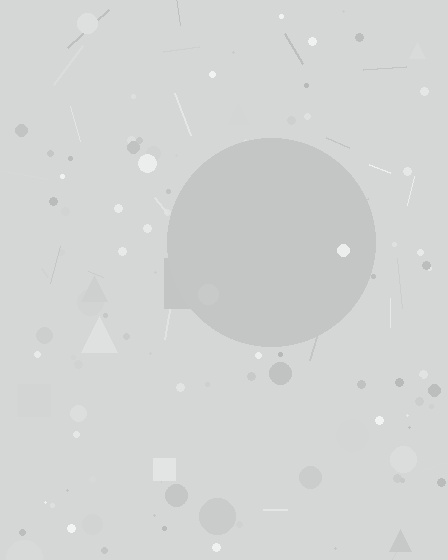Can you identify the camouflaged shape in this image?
The camouflaged shape is a circle.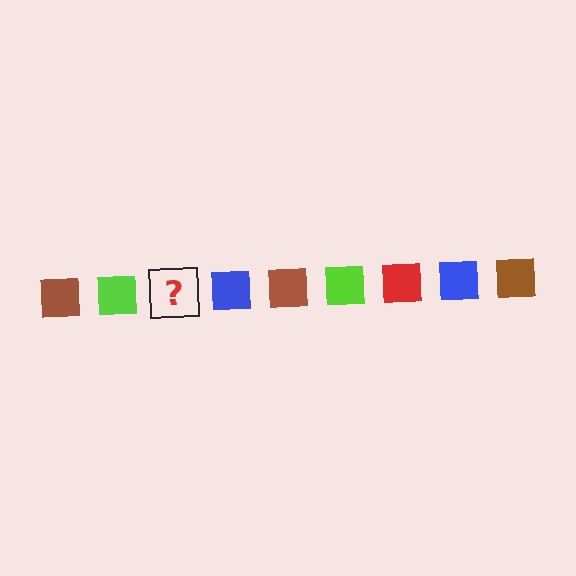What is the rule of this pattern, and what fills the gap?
The rule is that the pattern cycles through brown, lime, red, blue squares. The gap should be filled with a red square.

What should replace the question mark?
The question mark should be replaced with a red square.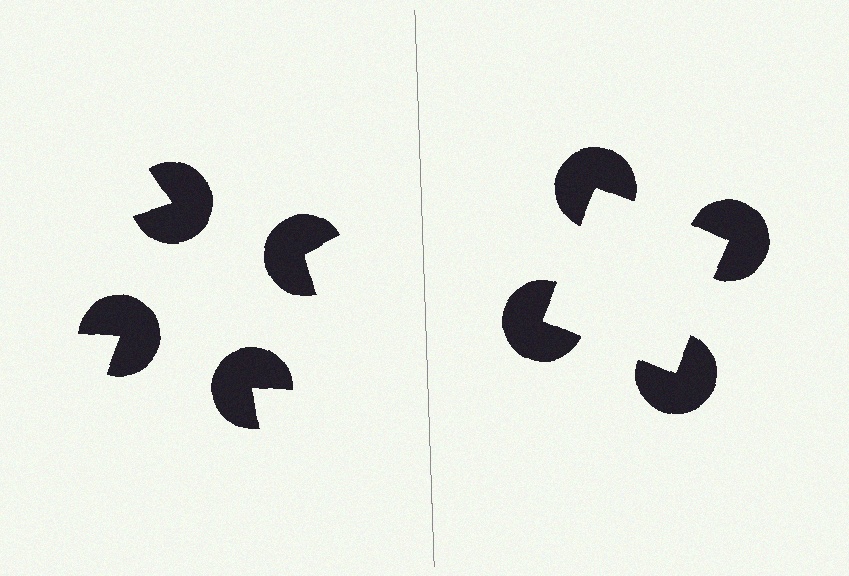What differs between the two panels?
The pac-man discs are positioned identically on both sides; only the wedge orientations differ. On the right they align to a square; on the left they are misaligned.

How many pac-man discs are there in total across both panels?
8 — 4 on each side.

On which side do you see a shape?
An illusory square appears on the right side. On the left side the wedge cuts are rotated, so no coherent shape forms.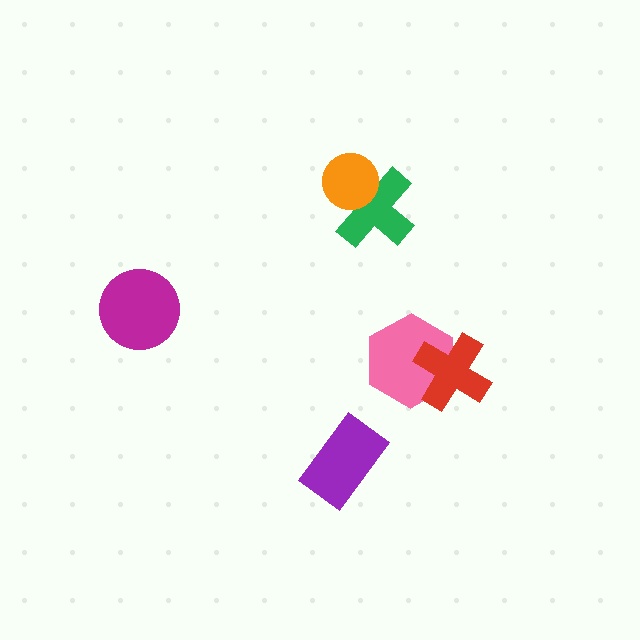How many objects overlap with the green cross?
1 object overlaps with the green cross.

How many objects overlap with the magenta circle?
0 objects overlap with the magenta circle.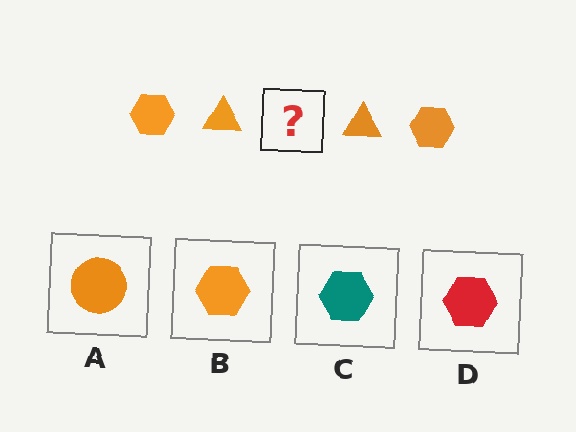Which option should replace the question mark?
Option B.